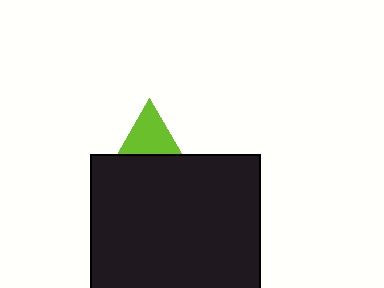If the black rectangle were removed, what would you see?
You would see the complete lime triangle.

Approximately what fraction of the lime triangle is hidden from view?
Roughly 63% of the lime triangle is hidden behind the black rectangle.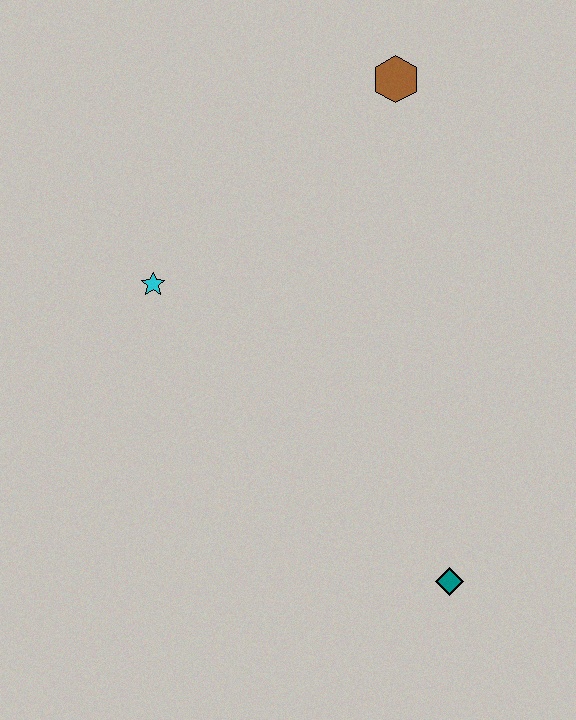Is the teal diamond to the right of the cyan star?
Yes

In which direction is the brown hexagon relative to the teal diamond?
The brown hexagon is above the teal diamond.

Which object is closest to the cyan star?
The brown hexagon is closest to the cyan star.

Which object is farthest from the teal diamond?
The brown hexagon is farthest from the teal diamond.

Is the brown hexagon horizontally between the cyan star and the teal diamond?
Yes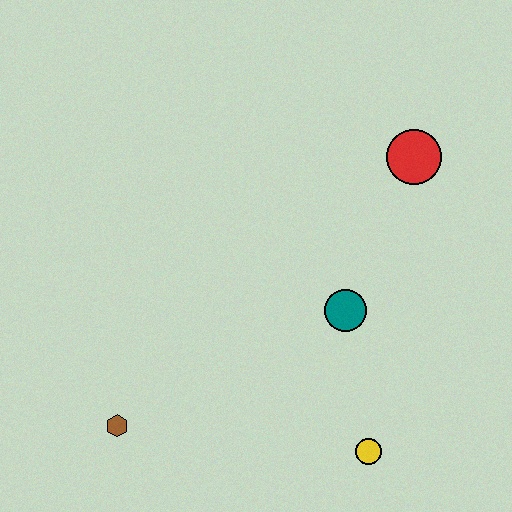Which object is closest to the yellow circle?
The teal circle is closest to the yellow circle.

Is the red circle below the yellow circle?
No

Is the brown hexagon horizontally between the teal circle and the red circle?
No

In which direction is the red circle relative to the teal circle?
The red circle is above the teal circle.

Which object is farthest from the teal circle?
The brown hexagon is farthest from the teal circle.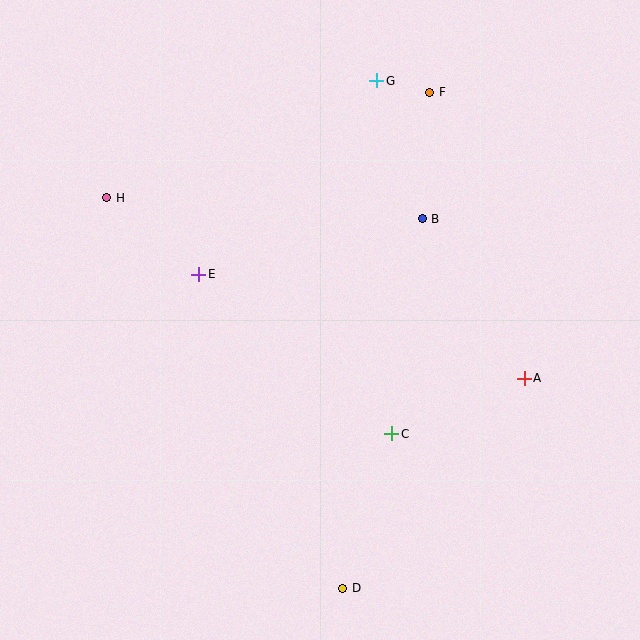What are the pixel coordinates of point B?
Point B is at (422, 219).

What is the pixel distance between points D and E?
The distance between D and E is 346 pixels.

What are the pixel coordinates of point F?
Point F is at (430, 92).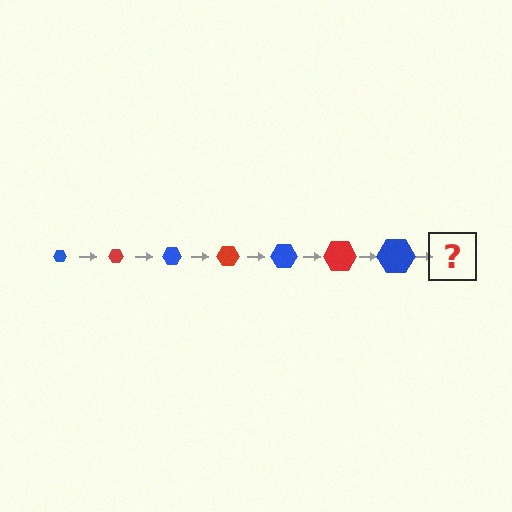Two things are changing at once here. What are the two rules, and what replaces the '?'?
The two rules are that the hexagon grows larger each step and the color cycles through blue and red. The '?' should be a red hexagon, larger than the previous one.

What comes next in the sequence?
The next element should be a red hexagon, larger than the previous one.